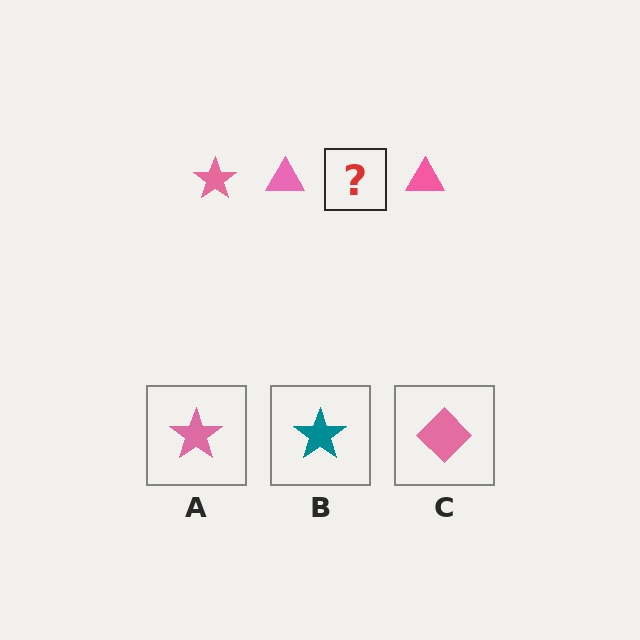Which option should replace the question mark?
Option A.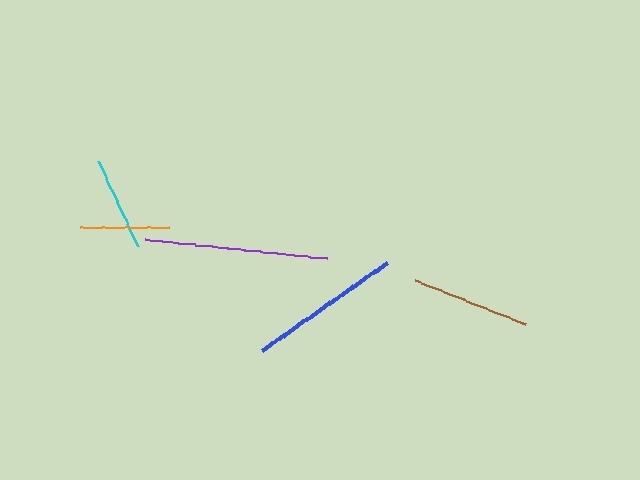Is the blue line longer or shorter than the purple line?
The purple line is longer than the blue line.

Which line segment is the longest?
The purple line is the longest at approximately 183 pixels.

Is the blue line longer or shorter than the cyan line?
The blue line is longer than the cyan line.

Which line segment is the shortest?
The orange line is the shortest at approximately 89 pixels.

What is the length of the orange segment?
The orange segment is approximately 89 pixels long.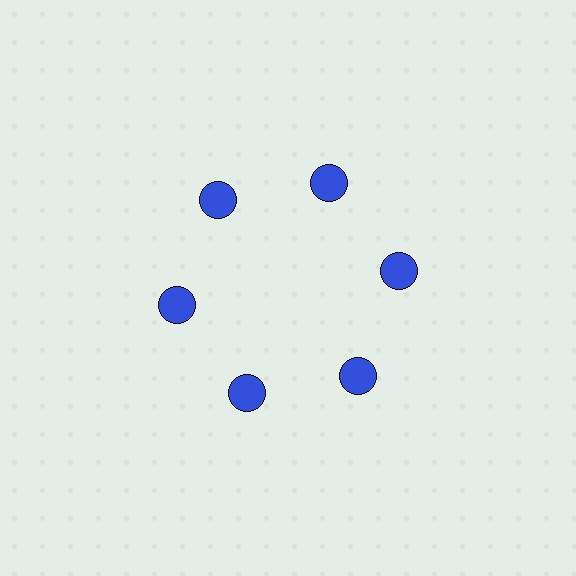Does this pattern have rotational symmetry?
Yes, this pattern has 6-fold rotational symmetry. It looks the same after rotating 60 degrees around the center.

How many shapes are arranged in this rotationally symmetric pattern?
There are 6 shapes, arranged in 6 groups of 1.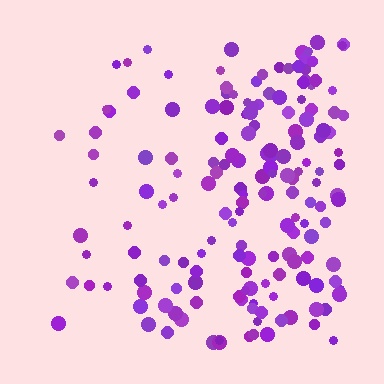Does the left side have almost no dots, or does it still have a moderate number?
Still a moderate number, just noticeably fewer than the right.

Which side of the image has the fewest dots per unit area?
The left.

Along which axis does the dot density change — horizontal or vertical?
Horizontal.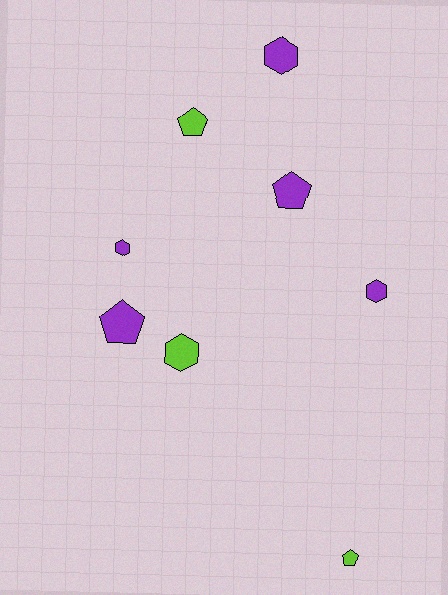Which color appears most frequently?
Purple, with 5 objects.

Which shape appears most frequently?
Hexagon, with 4 objects.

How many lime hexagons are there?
There is 1 lime hexagon.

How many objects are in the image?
There are 8 objects.